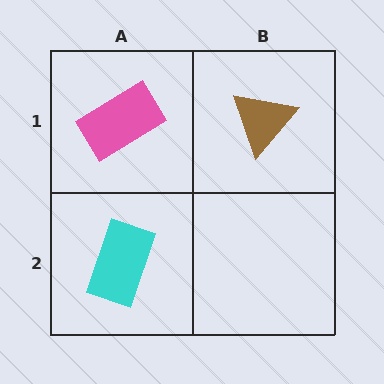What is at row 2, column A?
A cyan rectangle.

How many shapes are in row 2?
1 shape.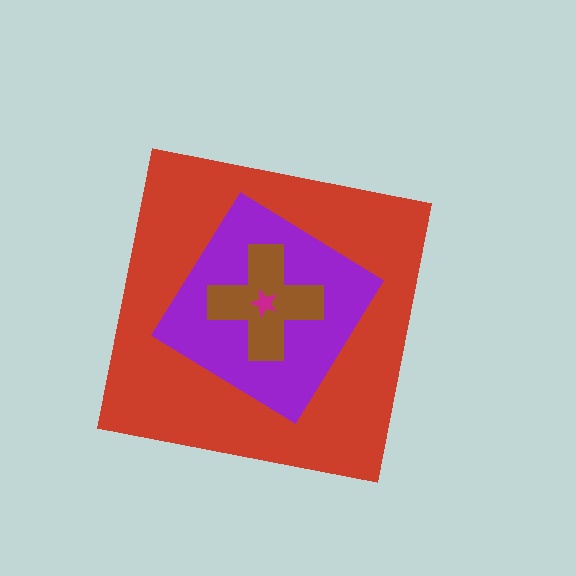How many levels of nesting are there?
4.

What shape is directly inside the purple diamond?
The brown cross.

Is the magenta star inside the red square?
Yes.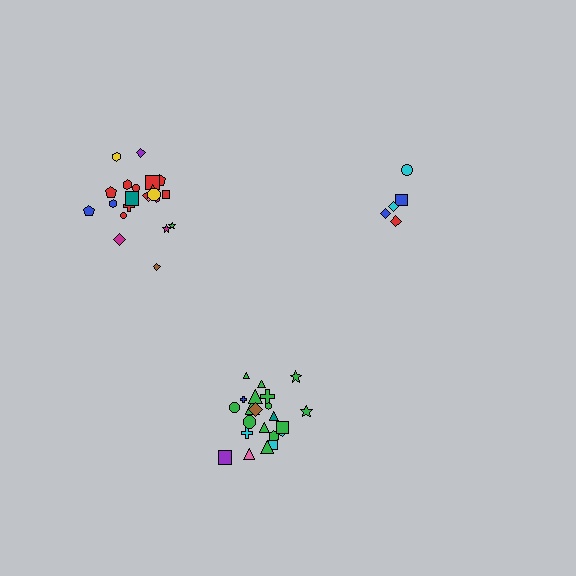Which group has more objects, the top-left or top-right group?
The top-left group.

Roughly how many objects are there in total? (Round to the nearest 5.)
Roughly 50 objects in total.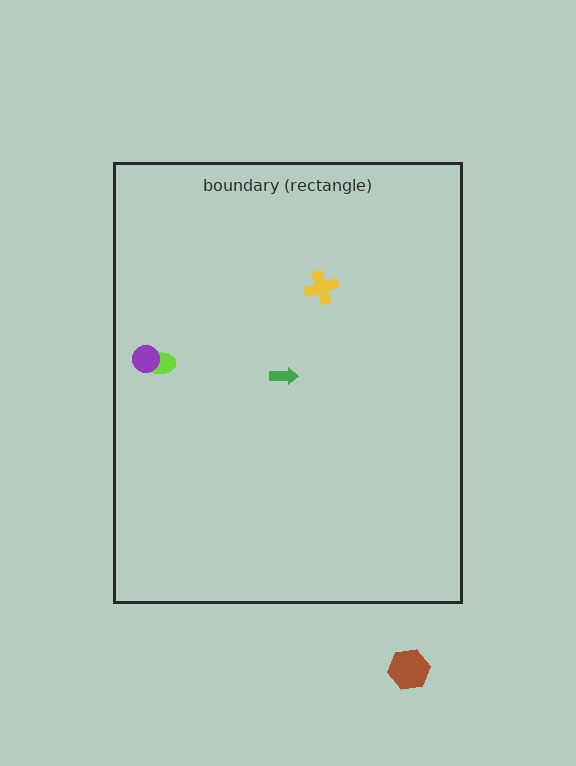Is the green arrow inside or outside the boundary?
Inside.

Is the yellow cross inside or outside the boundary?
Inside.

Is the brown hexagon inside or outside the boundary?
Outside.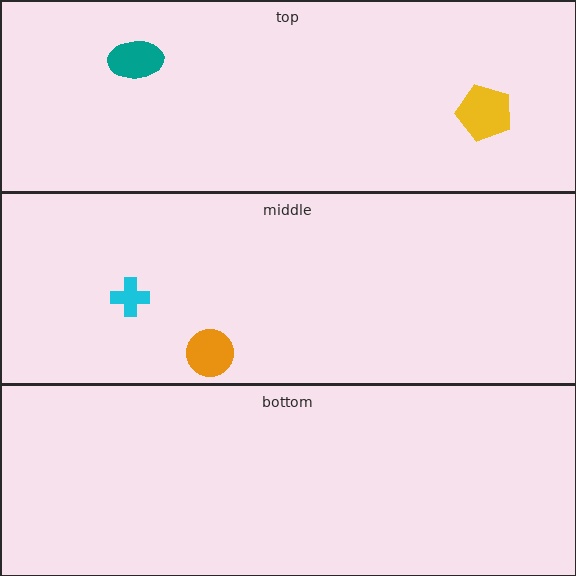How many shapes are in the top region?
2.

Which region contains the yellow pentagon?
The top region.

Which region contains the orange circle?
The middle region.